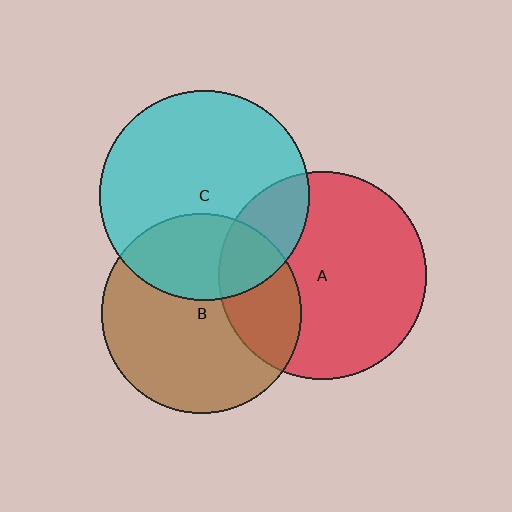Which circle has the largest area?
Circle C (cyan).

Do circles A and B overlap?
Yes.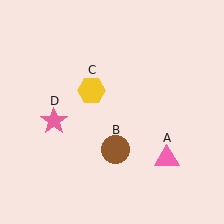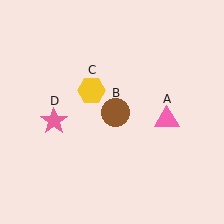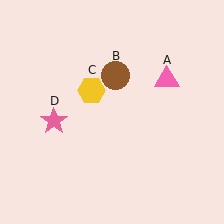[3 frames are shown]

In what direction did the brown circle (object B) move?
The brown circle (object B) moved up.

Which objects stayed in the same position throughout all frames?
Yellow hexagon (object C) and pink star (object D) remained stationary.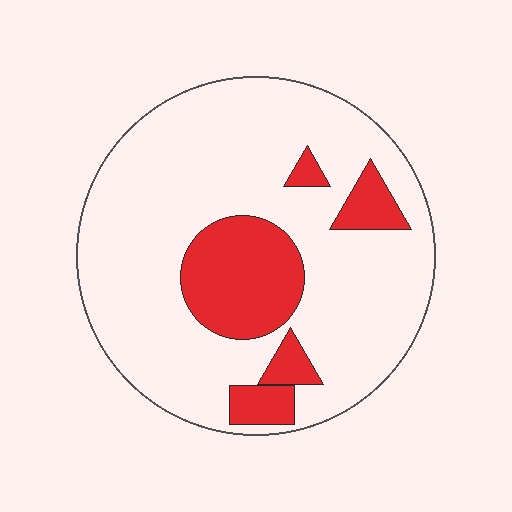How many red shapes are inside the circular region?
5.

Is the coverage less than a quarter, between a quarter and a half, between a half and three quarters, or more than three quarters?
Less than a quarter.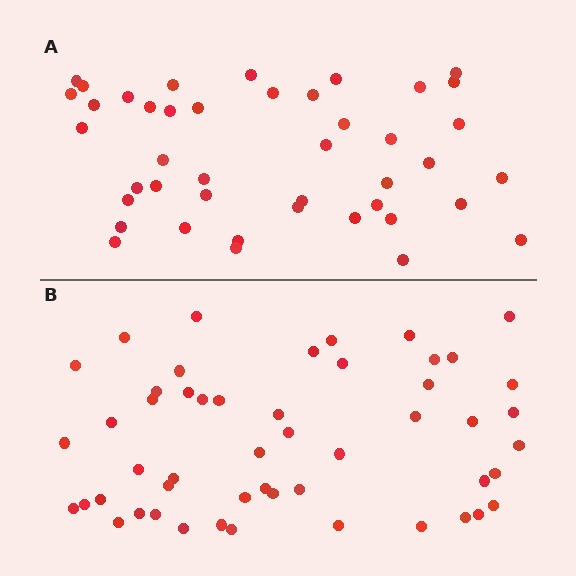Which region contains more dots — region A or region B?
Region B (the bottom region) has more dots.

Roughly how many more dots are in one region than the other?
Region B has roughly 8 or so more dots than region A.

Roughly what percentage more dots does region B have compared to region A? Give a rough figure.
About 20% more.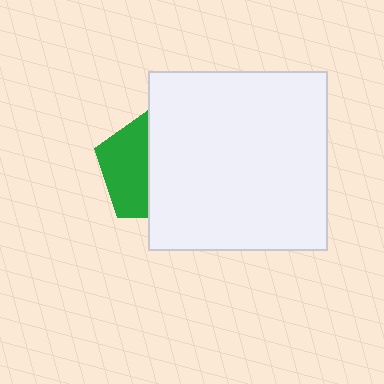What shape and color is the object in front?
The object in front is a white square.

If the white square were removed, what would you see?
You would see the complete green pentagon.